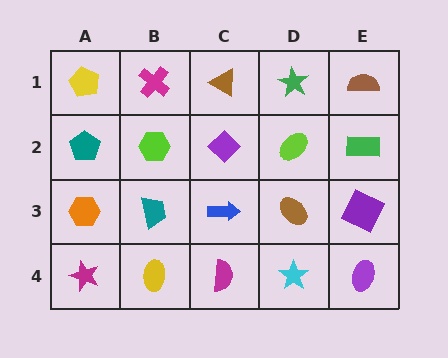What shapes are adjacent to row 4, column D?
A brown ellipse (row 3, column D), a magenta semicircle (row 4, column C), a purple ellipse (row 4, column E).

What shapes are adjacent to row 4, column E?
A purple square (row 3, column E), a cyan star (row 4, column D).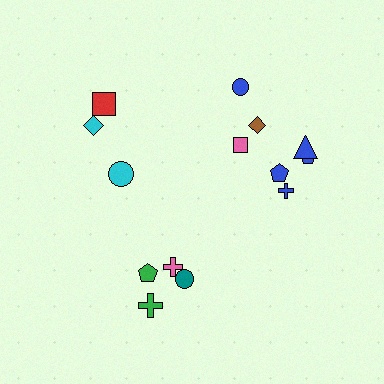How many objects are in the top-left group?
There are 3 objects.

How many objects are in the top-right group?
There are 7 objects.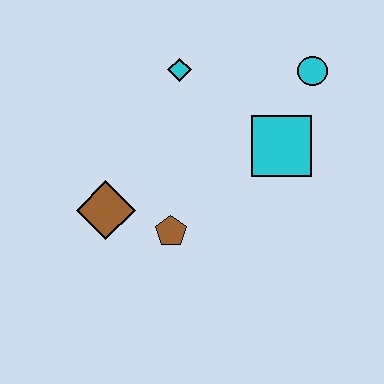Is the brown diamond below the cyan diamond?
Yes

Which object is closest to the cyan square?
The cyan circle is closest to the cyan square.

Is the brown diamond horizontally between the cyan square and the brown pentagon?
No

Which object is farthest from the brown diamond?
The cyan circle is farthest from the brown diamond.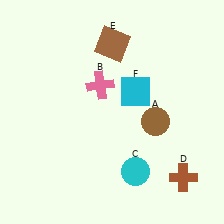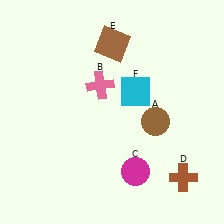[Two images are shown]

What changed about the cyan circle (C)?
In Image 1, C is cyan. In Image 2, it changed to magenta.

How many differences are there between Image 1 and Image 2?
There is 1 difference between the two images.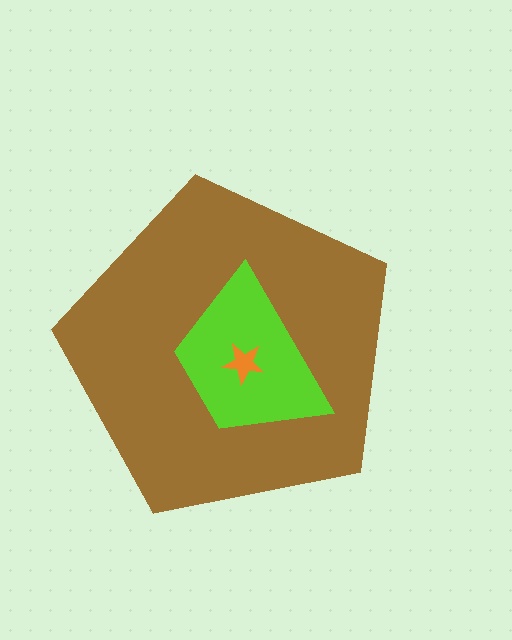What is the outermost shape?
The brown pentagon.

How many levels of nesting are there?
3.